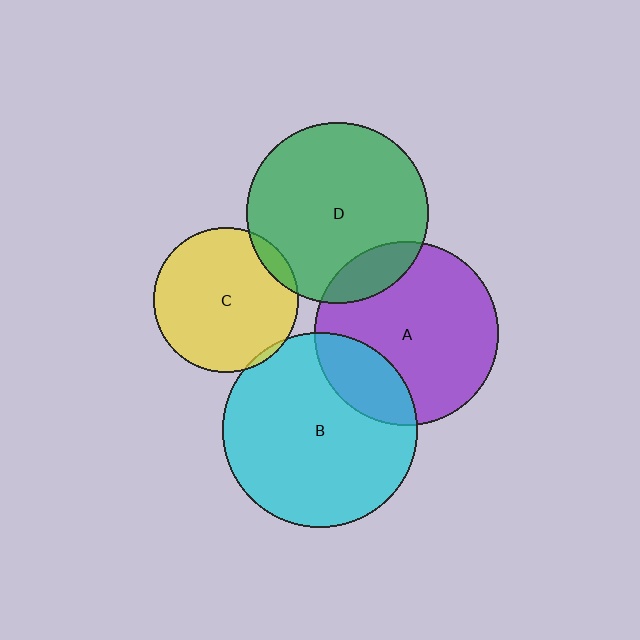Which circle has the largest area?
Circle B (cyan).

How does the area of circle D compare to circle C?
Approximately 1.6 times.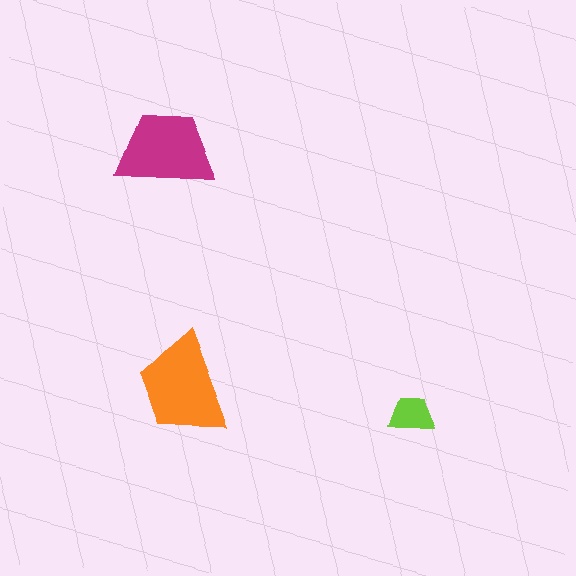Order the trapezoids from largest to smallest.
the orange one, the magenta one, the lime one.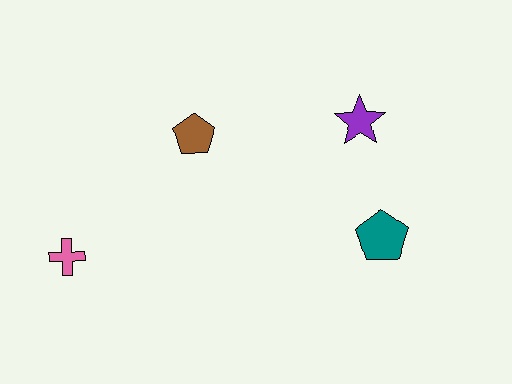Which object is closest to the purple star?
The teal pentagon is closest to the purple star.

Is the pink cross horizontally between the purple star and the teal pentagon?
No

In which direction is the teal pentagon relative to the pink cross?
The teal pentagon is to the right of the pink cross.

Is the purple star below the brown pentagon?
No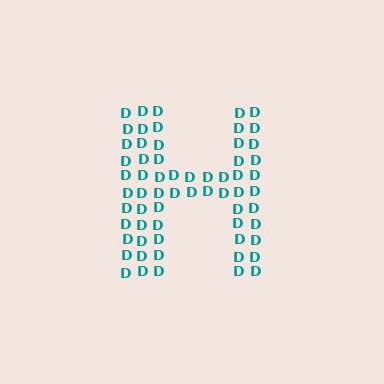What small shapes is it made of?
It is made of small letter D's.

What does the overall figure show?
The overall figure shows the letter H.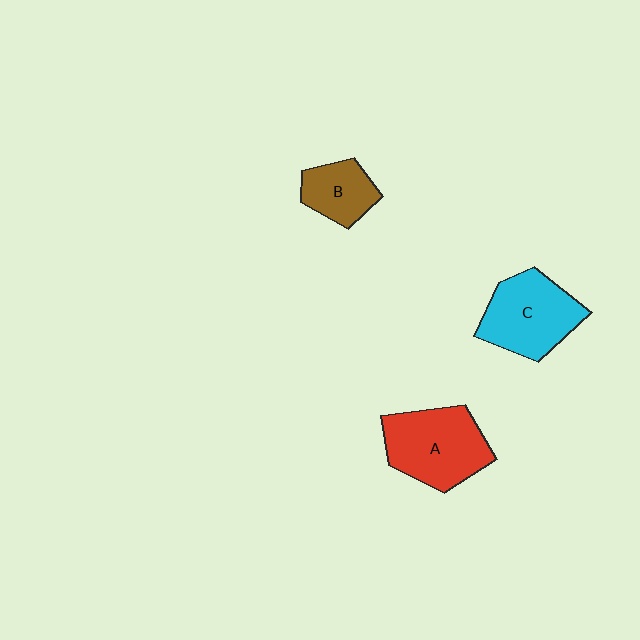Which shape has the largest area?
Shape A (red).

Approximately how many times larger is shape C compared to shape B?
Approximately 1.7 times.